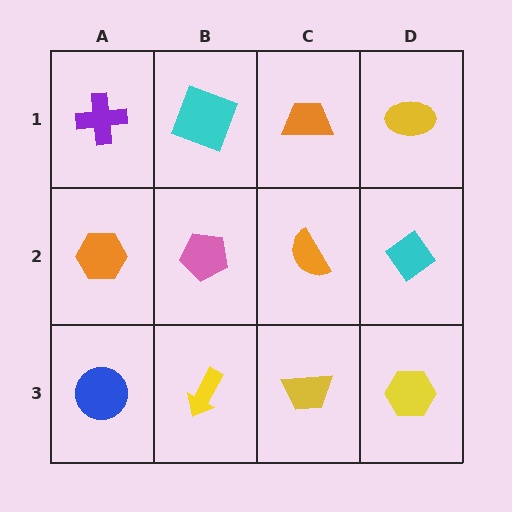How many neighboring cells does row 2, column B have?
4.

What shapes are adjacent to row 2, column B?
A cyan square (row 1, column B), a yellow arrow (row 3, column B), an orange hexagon (row 2, column A), an orange semicircle (row 2, column C).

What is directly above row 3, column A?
An orange hexagon.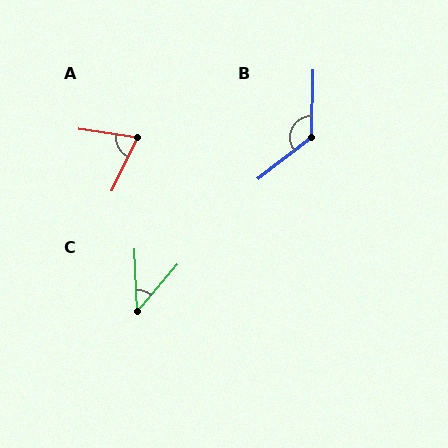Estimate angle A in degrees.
Approximately 73 degrees.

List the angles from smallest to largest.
C (43°), A (73°), B (129°).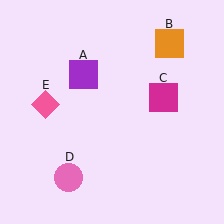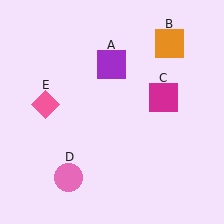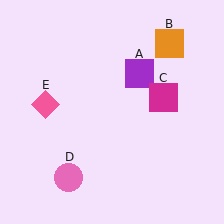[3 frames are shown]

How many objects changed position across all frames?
1 object changed position: purple square (object A).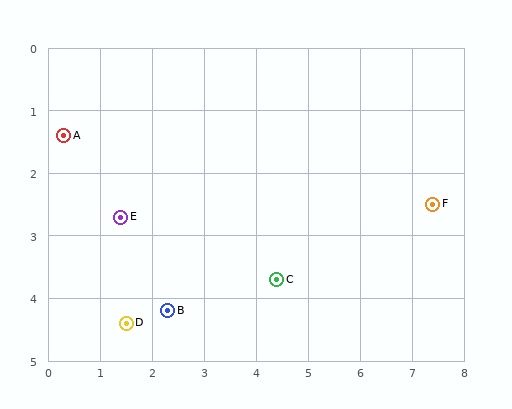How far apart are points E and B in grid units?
Points E and B are about 1.7 grid units apart.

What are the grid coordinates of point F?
Point F is at approximately (7.4, 2.5).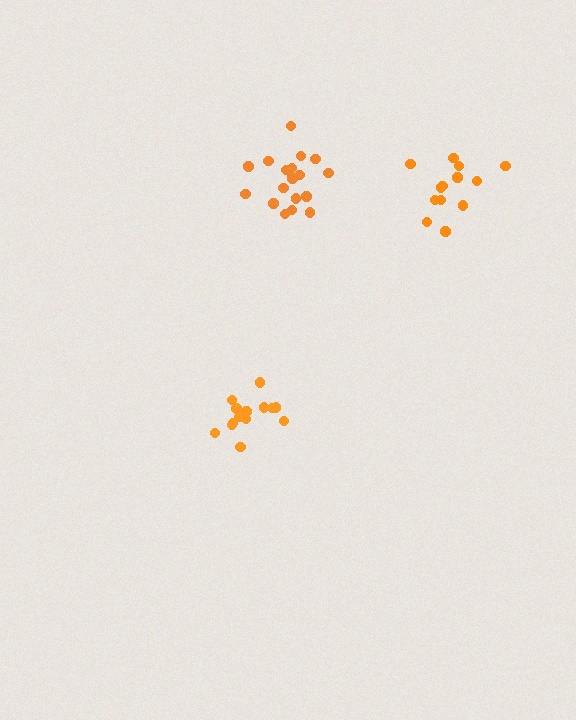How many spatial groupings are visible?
There are 3 spatial groupings.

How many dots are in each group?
Group 1: 19 dots, Group 2: 13 dots, Group 3: 17 dots (49 total).